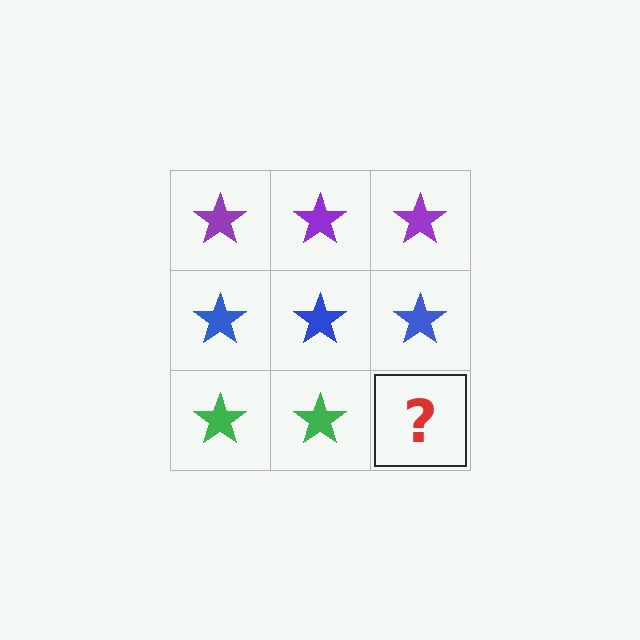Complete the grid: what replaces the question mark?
The question mark should be replaced with a green star.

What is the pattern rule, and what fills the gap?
The rule is that each row has a consistent color. The gap should be filled with a green star.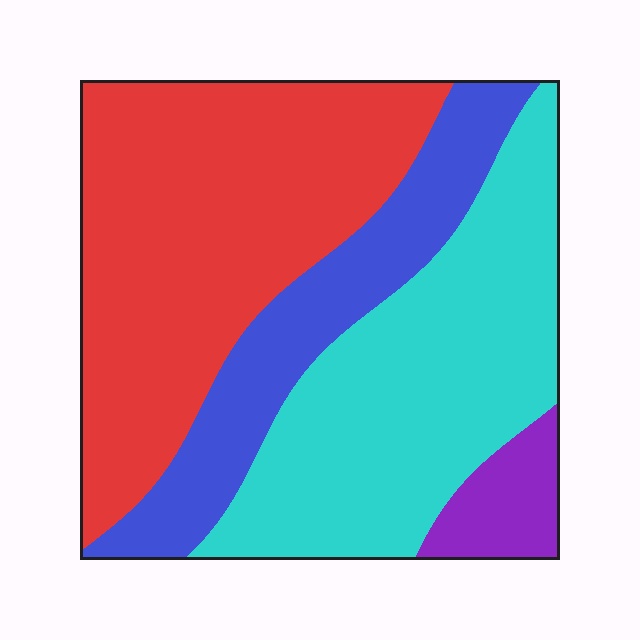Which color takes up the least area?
Purple, at roughly 5%.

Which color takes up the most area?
Red, at roughly 40%.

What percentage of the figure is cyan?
Cyan covers about 35% of the figure.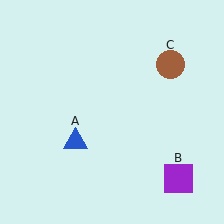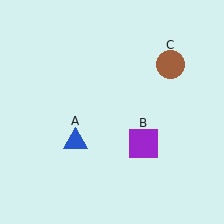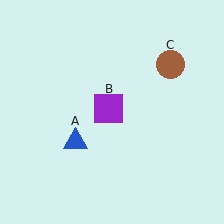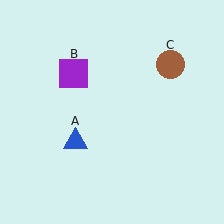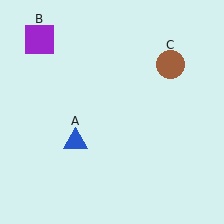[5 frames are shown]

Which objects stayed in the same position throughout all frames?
Blue triangle (object A) and brown circle (object C) remained stationary.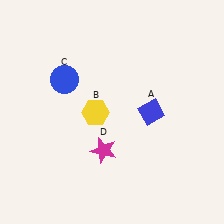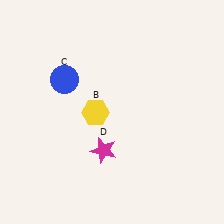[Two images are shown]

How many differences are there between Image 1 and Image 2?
There is 1 difference between the two images.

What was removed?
The blue diamond (A) was removed in Image 2.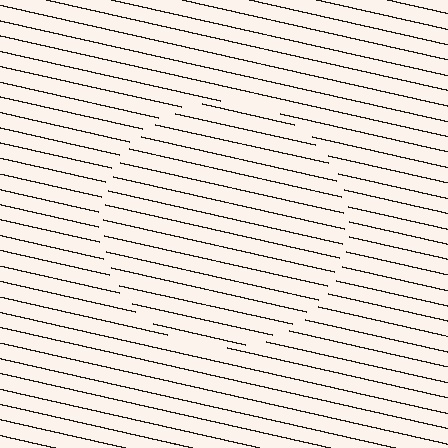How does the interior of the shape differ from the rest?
The interior of the shape contains the same grating, shifted by half a period — the contour is defined by the phase discontinuity where line-ends from the inner and outer gratings abut.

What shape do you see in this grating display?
An illusory circle. The interior of the shape contains the same grating, shifted by half a period — the contour is defined by the phase discontinuity where line-ends from the inner and outer gratings abut.